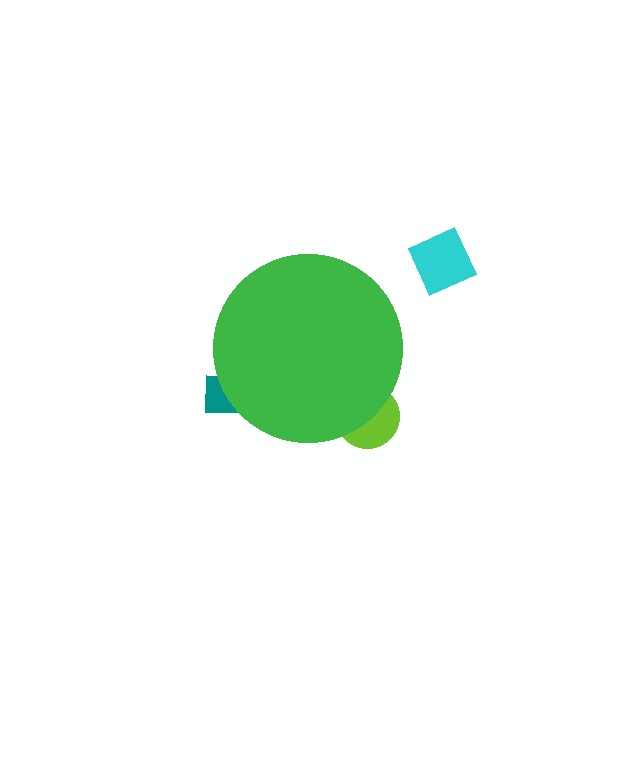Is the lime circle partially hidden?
Yes, the lime circle is partially hidden behind the green circle.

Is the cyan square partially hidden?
No, the cyan square is fully visible.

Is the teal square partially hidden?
Yes, the teal square is partially hidden behind the green circle.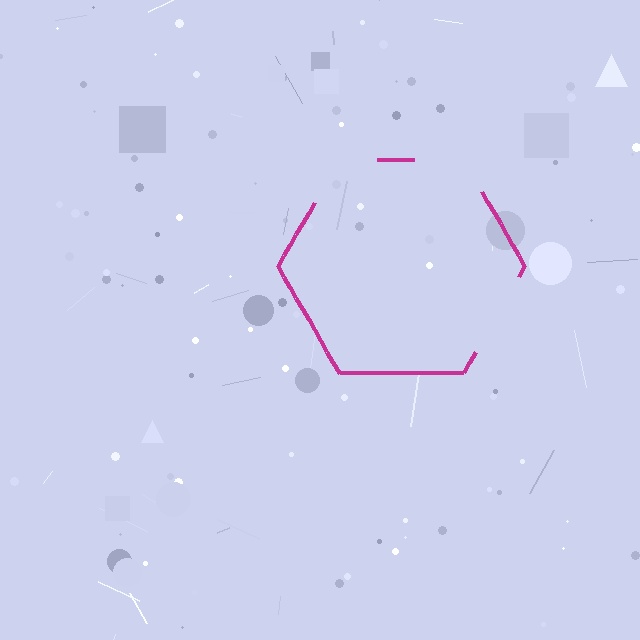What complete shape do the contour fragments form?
The contour fragments form a hexagon.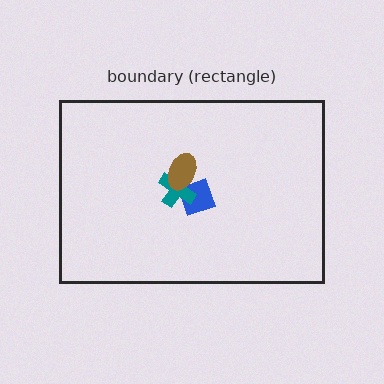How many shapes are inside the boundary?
3 inside, 0 outside.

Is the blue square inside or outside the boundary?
Inside.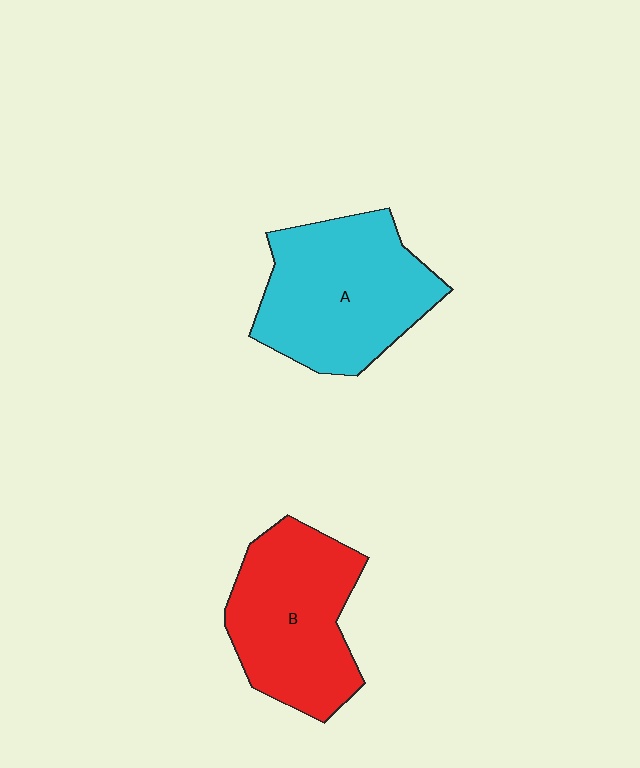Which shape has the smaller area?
Shape B (red).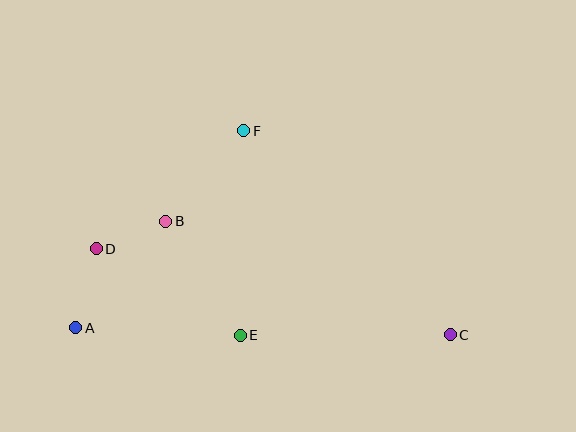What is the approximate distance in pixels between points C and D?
The distance between C and D is approximately 364 pixels.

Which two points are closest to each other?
Points B and D are closest to each other.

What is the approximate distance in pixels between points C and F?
The distance between C and F is approximately 290 pixels.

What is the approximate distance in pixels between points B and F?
The distance between B and F is approximately 120 pixels.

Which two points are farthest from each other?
Points A and C are farthest from each other.